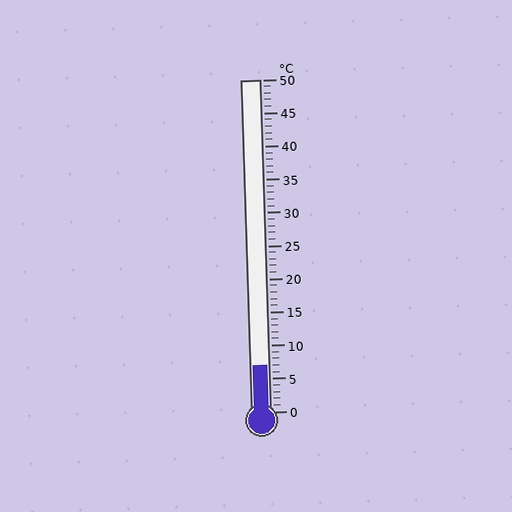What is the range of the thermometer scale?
The thermometer scale ranges from 0°C to 50°C.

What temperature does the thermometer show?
The thermometer shows approximately 7°C.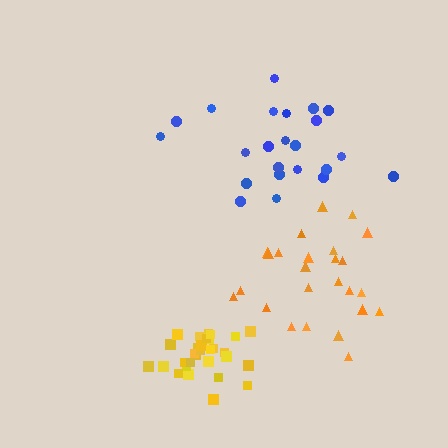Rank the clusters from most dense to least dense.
yellow, orange, blue.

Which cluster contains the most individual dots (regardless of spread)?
Yellow (31).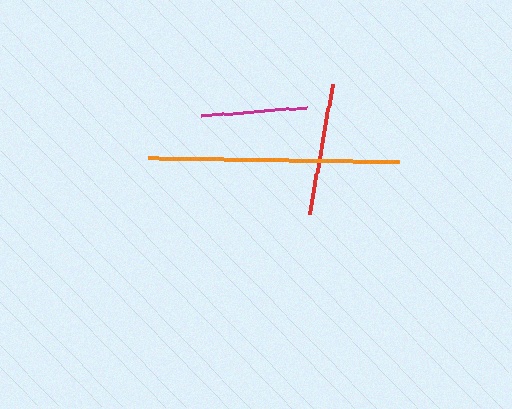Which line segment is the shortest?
The magenta line is the shortest at approximately 106 pixels.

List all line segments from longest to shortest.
From longest to shortest: orange, red, magenta.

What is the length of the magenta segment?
The magenta segment is approximately 106 pixels long.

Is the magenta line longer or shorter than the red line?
The red line is longer than the magenta line.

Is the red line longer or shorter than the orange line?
The orange line is longer than the red line.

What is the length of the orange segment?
The orange segment is approximately 251 pixels long.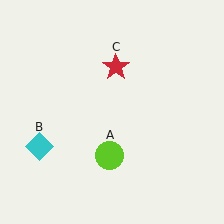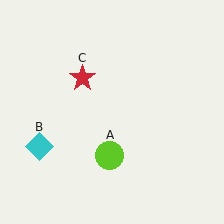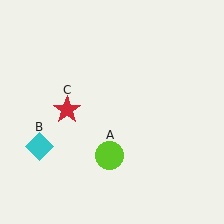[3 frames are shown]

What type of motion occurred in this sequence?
The red star (object C) rotated counterclockwise around the center of the scene.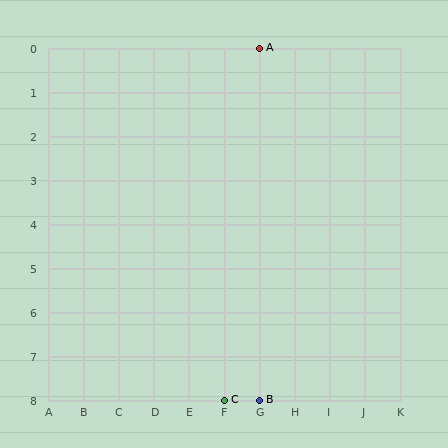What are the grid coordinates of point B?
Point B is at grid coordinates (G, 8).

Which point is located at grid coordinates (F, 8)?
Point C is at (F, 8).